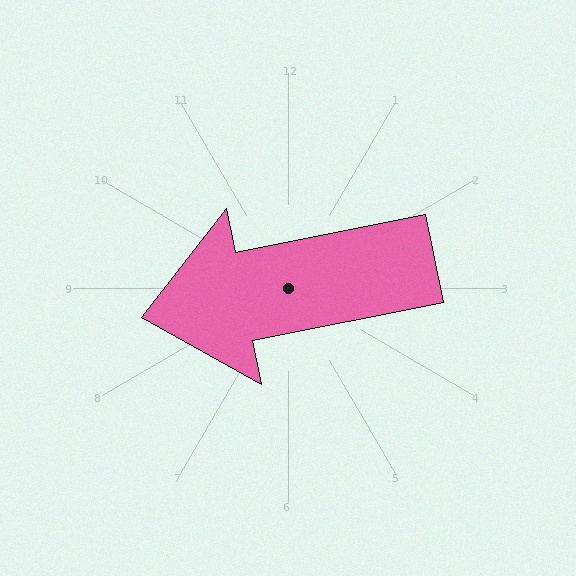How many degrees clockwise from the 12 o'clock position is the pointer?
Approximately 259 degrees.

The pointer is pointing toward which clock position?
Roughly 9 o'clock.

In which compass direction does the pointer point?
West.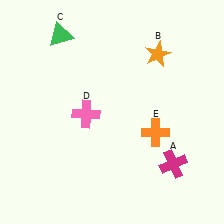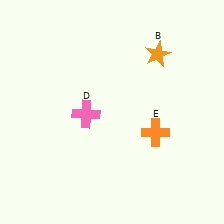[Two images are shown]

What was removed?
The magenta cross (A), the green triangle (C) were removed in Image 2.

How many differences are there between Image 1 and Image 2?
There are 2 differences between the two images.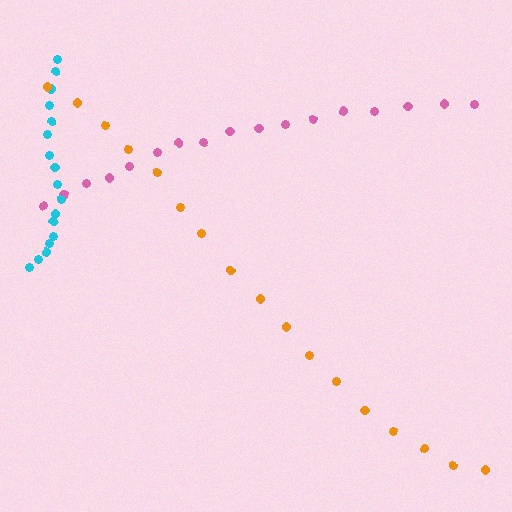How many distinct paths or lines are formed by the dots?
There are 3 distinct paths.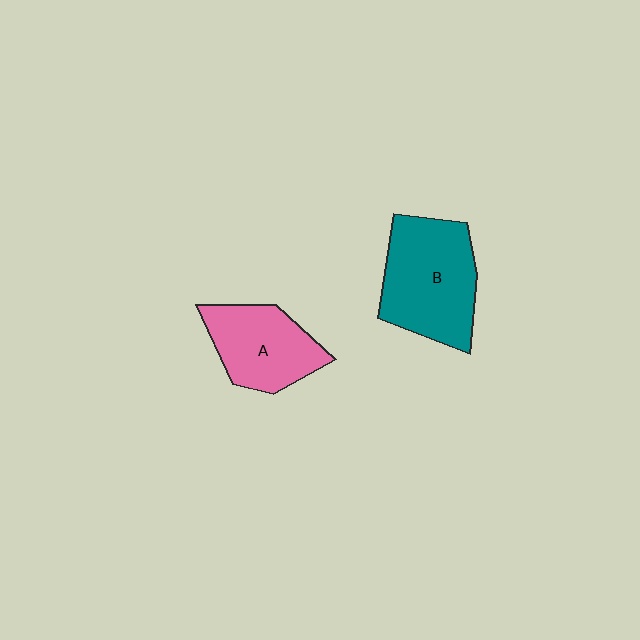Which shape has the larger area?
Shape B (teal).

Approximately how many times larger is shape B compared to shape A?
Approximately 1.3 times.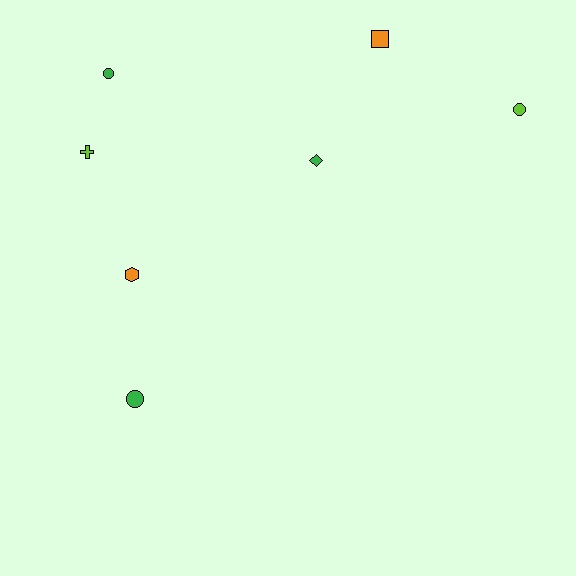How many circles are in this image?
There are 3 circles.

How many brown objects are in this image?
There are no brown objects.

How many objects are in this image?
There are 7 objects.